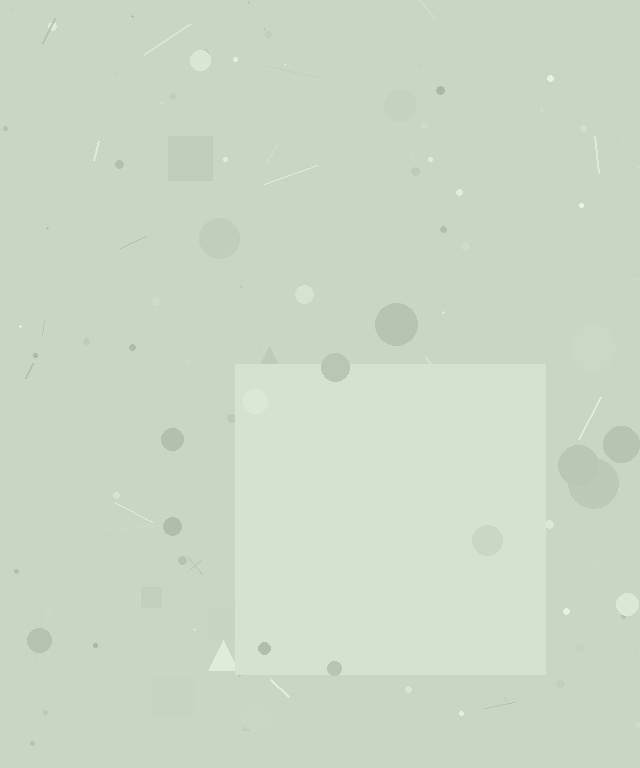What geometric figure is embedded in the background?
A square is embedded in the background.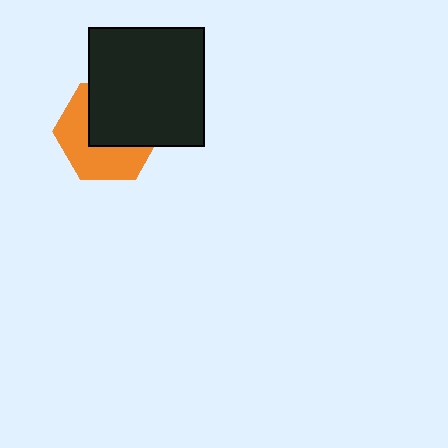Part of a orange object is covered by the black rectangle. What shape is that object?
It is a hexagon.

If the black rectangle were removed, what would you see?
You would see the complete orange hexagon.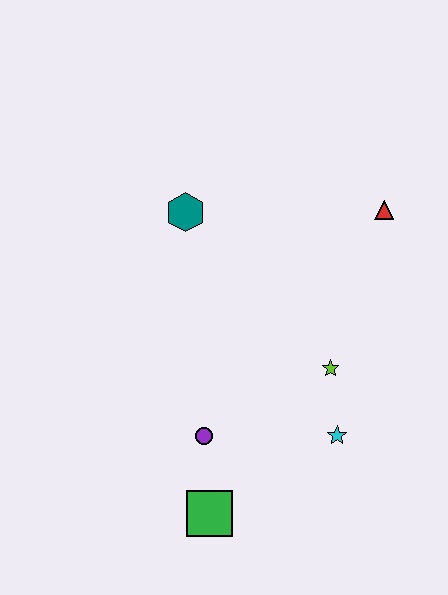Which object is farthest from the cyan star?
The teal hexagon is farthest from the cyan star.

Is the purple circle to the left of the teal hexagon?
No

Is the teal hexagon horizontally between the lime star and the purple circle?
No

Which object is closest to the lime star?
The cyan star is closest to the lime star.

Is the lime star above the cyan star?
Yes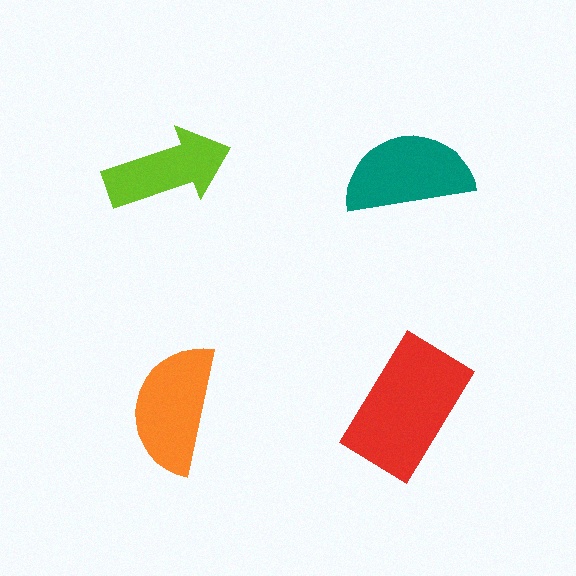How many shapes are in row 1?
2 shapes.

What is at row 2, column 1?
An orange semicircle.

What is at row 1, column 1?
A lime arrow.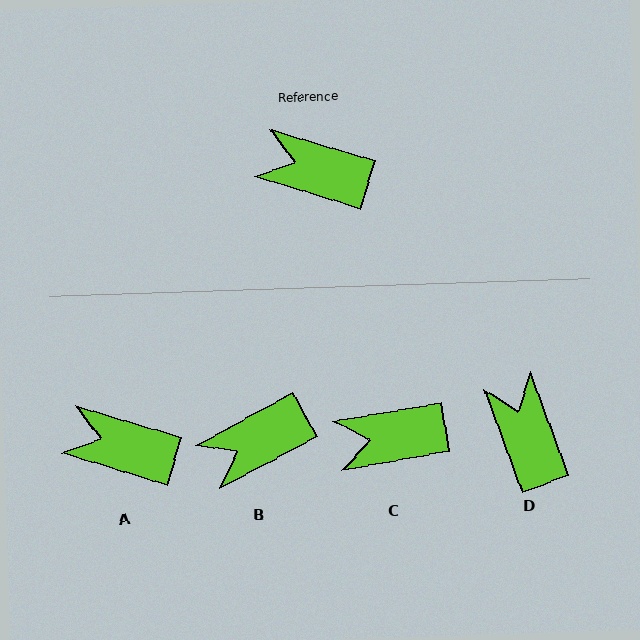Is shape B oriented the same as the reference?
No, it is off by about 45 degrees.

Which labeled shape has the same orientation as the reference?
A.